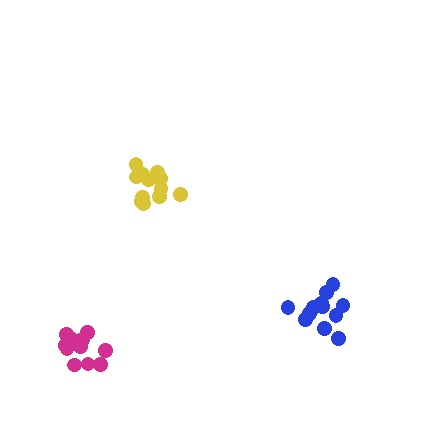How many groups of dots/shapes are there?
There are 3 groups.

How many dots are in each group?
Group 1: 12 dots, Group 2: 12 dots, Group 3: 11 dots (35 total).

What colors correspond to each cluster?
The clusters are colored: yellow, blue, magenta.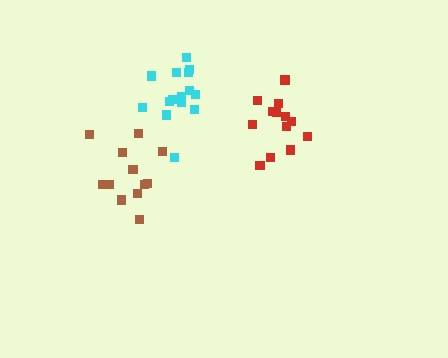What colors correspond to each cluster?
The clusters are colored: red, cyan, brown.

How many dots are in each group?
Group 1: 13 dots, Group 2: 15 dots, Group 3: 12 dots (40 total).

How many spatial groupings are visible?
There are 3 spatial groupings.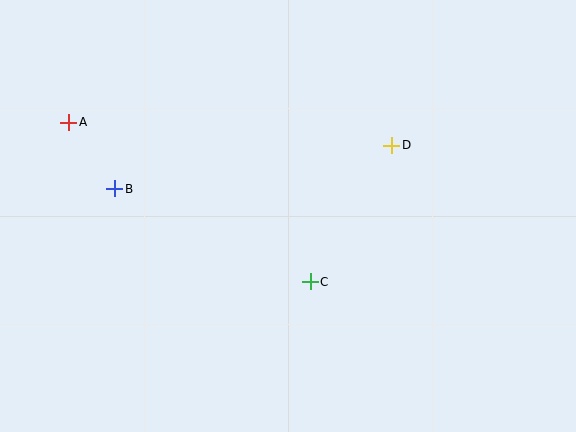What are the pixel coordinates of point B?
Point B is at (115, 189).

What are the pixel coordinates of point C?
Point C is at (310, 282).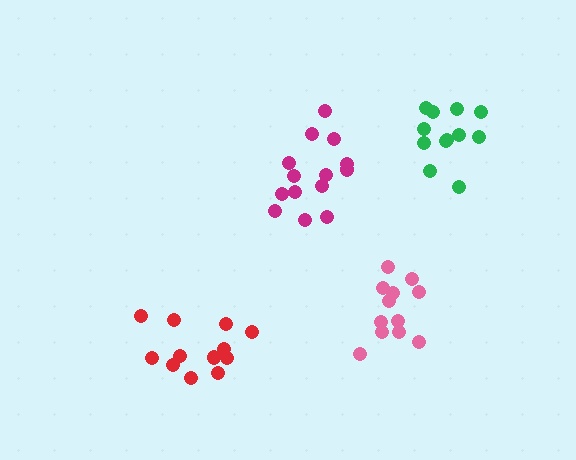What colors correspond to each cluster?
The clusters are colored: magenta, pink, red, green.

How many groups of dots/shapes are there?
There are 4 groups.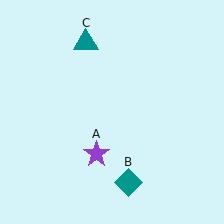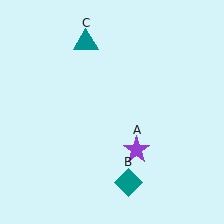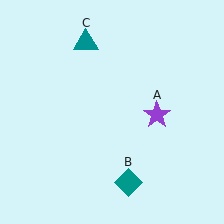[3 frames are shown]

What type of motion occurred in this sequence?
The purple star (object A) rotated counterclockwise around the center of the scene.